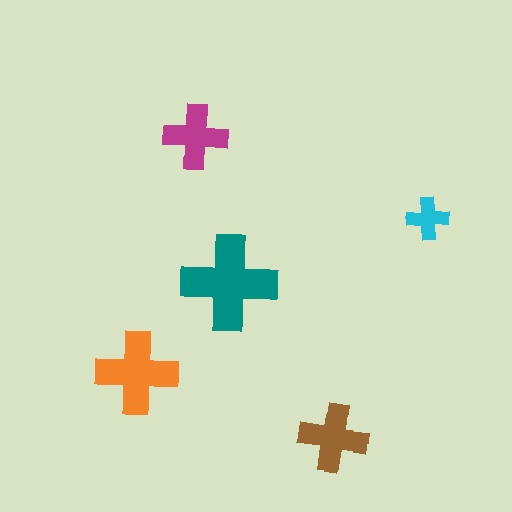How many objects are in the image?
There are 5 objects in the image.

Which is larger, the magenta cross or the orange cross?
The orange one.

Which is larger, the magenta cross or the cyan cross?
The magenta one.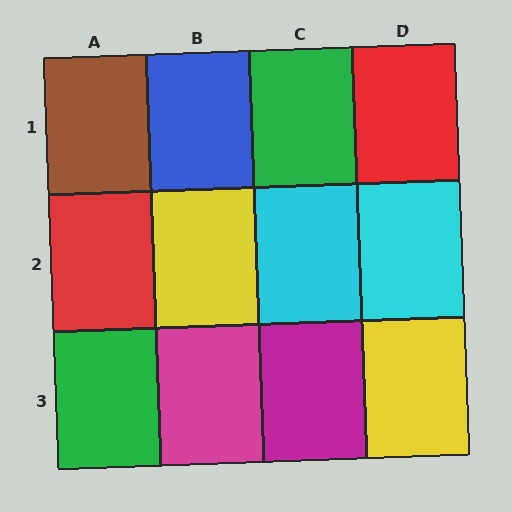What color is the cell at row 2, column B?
Yellow.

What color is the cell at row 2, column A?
Red.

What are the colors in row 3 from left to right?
Green, magenta, magenta, yellow.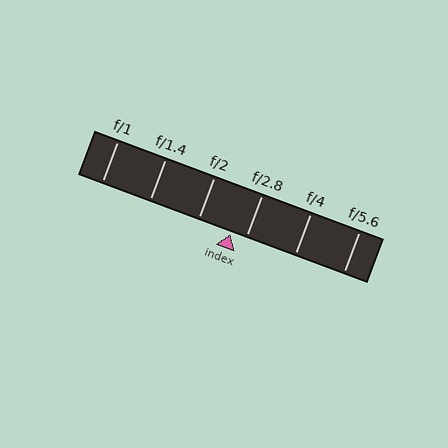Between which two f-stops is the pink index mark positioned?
The index mark is between f/2 and f/2.8.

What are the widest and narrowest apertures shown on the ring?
The widest aperture shown is f/1 and the narrowest is f/5.6.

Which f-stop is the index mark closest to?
The index mark is closest to f/2.8.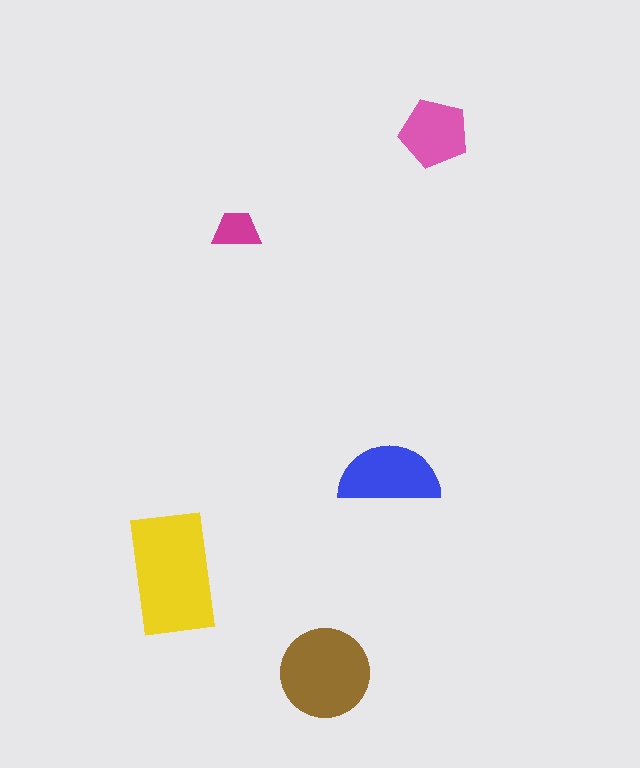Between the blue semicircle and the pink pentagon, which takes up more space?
The blue semicircle.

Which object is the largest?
The yellow rectangle.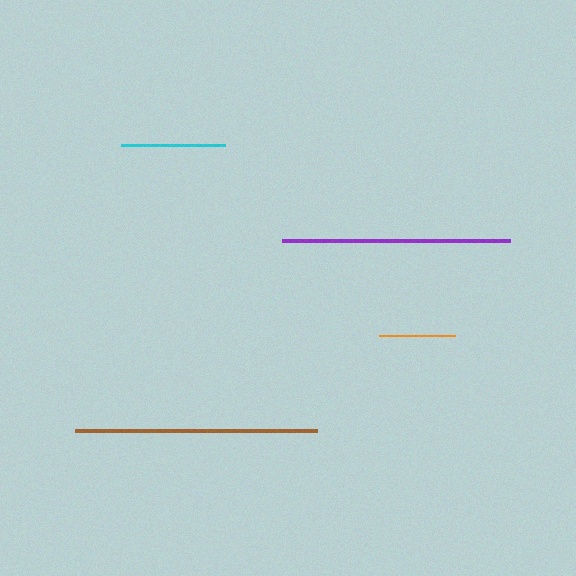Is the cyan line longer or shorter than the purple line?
The purple line is longer than the cyan line.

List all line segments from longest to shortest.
From longest to shortest: brown, purple, cyan, orange.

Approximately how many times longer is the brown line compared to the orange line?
The brown line is approximately 3.2 times the length of the orange line.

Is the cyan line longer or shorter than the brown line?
The brown line is longer than the cyan line.